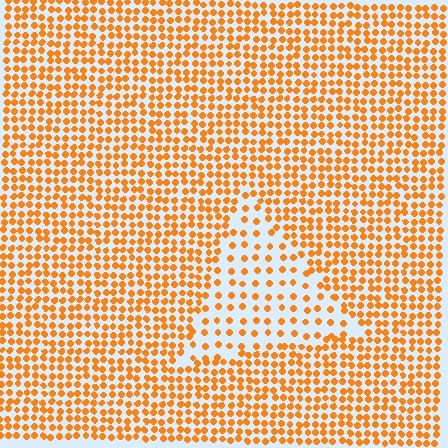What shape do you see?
I see a triangle.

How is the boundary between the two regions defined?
The boundary is defined by a change in element density (approximately 2.2x ratio). All elements are the same color, size, and shape.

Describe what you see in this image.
The image contains small orange elements arranged at two different densities. A triangle-shaped region is visible where the elements are less densely packed than the surrounding area.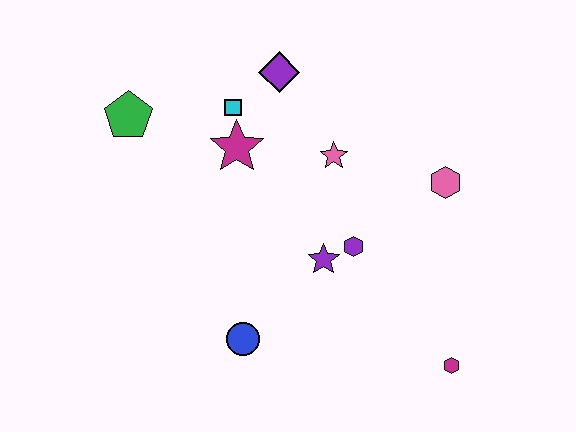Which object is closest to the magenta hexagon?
The purple hexagon is closest to the magenta hexagon.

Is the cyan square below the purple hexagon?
No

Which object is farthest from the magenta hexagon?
The green pentagon is farthest from the magenta hexagon.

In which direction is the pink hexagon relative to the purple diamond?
The pink hexagon is to the right of the purple diamond.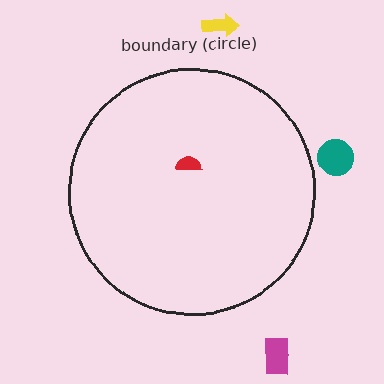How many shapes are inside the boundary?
1 inside, 3 outside.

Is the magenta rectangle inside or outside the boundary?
Outside.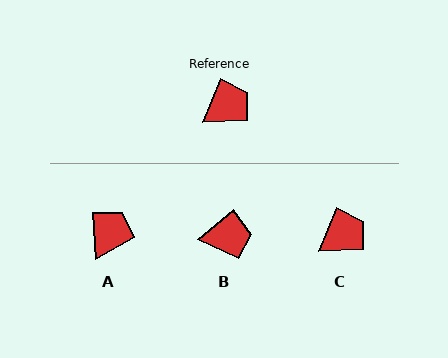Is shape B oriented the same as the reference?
No, it is off by about 27 degrees.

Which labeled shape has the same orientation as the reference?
C.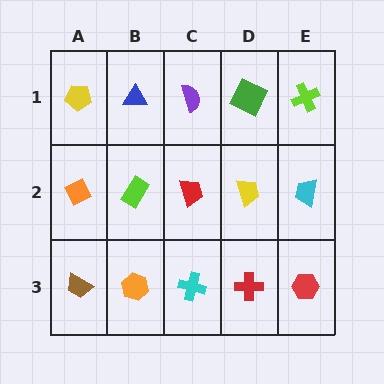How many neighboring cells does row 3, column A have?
2.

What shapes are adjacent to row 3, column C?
A red trapezoid (row 2, column C), an orange hexagon (row 3, column B), a red cross (row 3, column D).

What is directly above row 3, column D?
A yellow trapezoid.